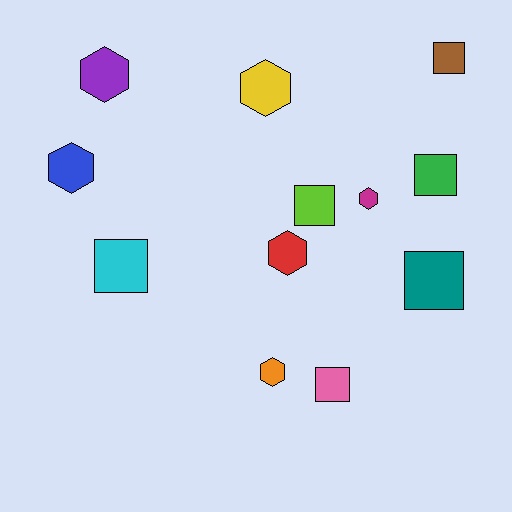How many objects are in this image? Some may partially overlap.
There are 12 objects.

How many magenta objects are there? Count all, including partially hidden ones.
There is 1 magenta object.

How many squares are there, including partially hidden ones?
There are 6 squares.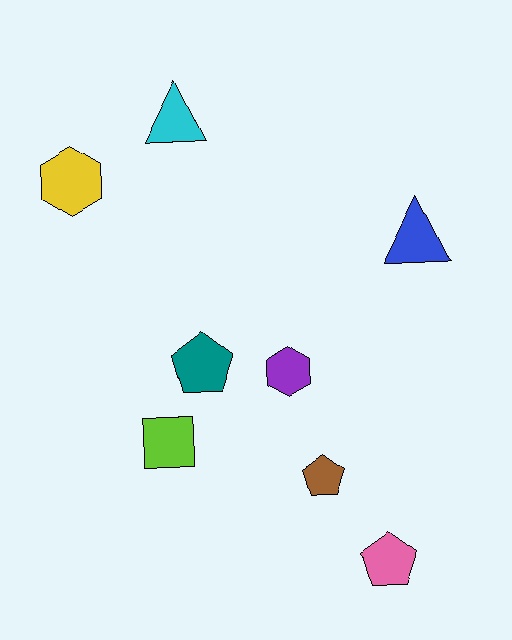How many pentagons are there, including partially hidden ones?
There are 3 pentagons.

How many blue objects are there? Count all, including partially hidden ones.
There is 1 blue object.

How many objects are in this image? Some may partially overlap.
There are 8 objects.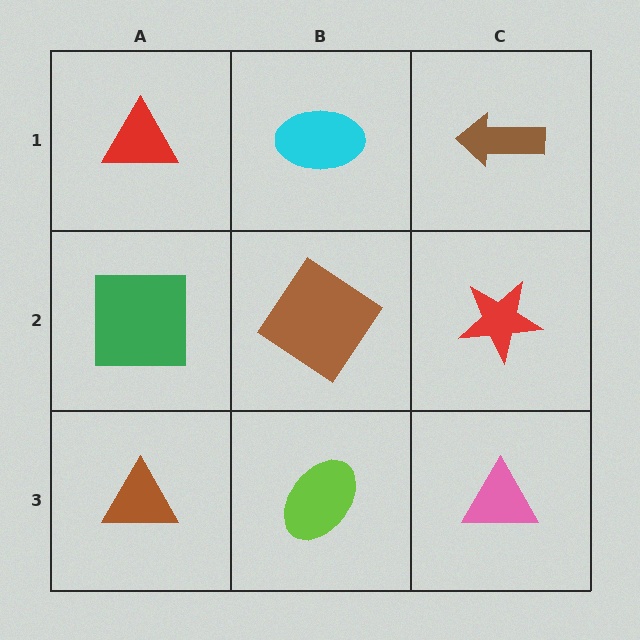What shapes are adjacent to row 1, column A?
A green square (row 2, column A), a cyan ellipse (row 1, column B).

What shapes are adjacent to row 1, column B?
A brown diamond (row 2, column B), a red triangle (row 1, column A), a brown arrow (row 1, column C).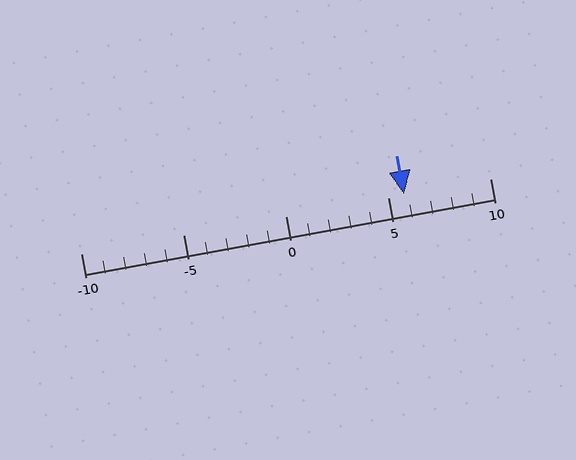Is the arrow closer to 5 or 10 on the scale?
The arrow is closer to 5.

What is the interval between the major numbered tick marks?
The major tick marks are spaced 5 units apart.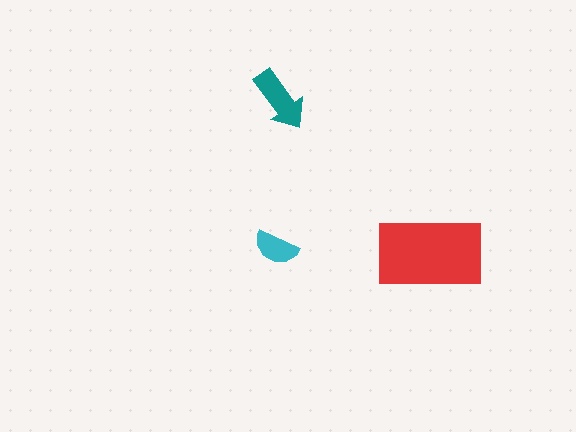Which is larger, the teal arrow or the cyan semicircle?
The teal arrow.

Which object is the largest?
The red rectangle.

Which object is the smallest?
The cyan semicircle.